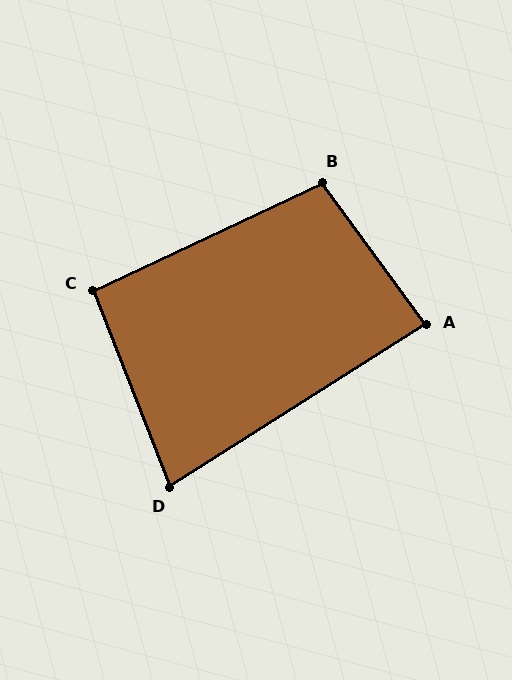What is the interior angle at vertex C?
Approximately 94 degrees (approximately right).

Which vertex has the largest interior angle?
B, at approximately 101 degrees.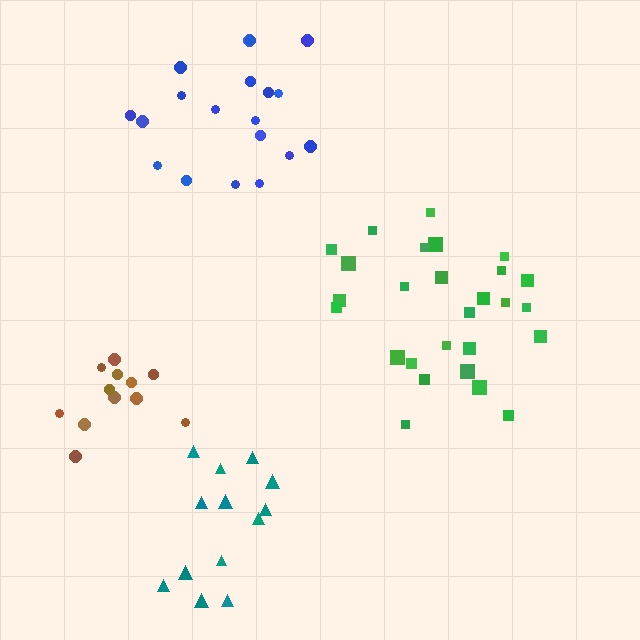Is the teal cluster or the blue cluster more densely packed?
Blue.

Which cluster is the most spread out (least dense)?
Teal.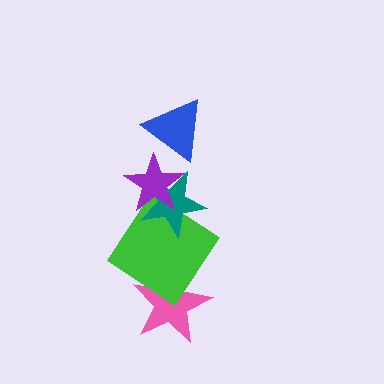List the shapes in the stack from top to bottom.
From top to bottom: the blue triangle, the purple star, the teal star, the green diamond, the pink star.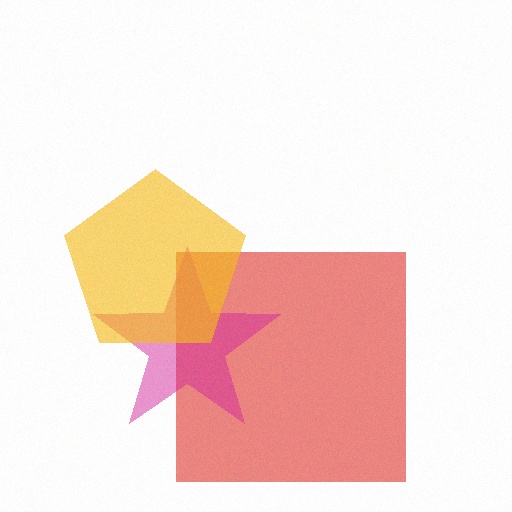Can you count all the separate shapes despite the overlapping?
Yes, there are 3 separate shapes.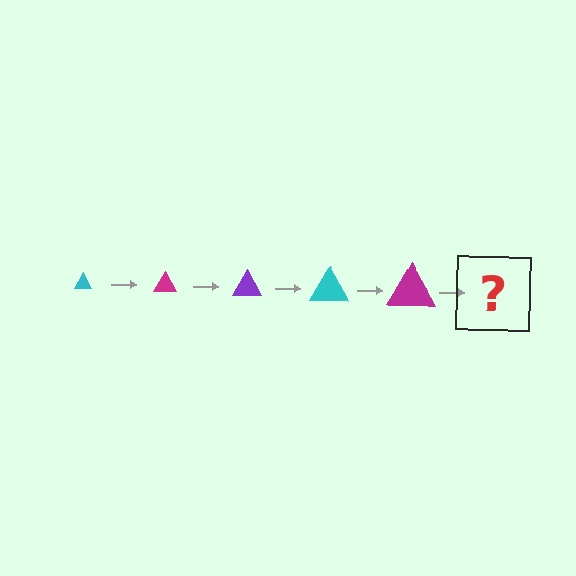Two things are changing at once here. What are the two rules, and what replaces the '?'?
The two rules are that the triangle grows larger each step and the color cycles through cyan, magenta, and purple. The '?' should be a purple triangle, larger than the previous one.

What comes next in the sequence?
The next element should be a purple triangle, larger than the previous one.